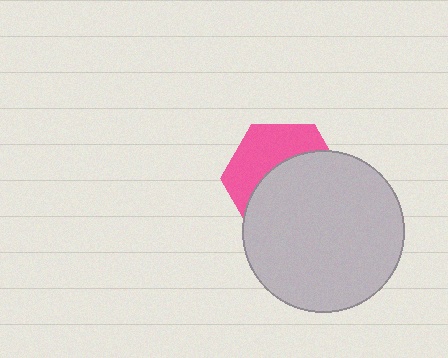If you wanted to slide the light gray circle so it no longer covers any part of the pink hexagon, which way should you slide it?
Slide it down — that is the most direct way to separate the two shapes.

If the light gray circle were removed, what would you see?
You would see the complete pink hexagon.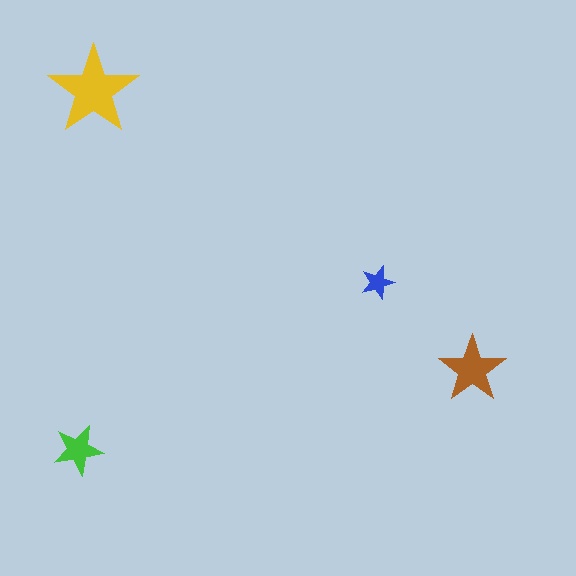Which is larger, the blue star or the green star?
The green one.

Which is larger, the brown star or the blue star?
The brown one.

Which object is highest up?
The yellow star is topmost.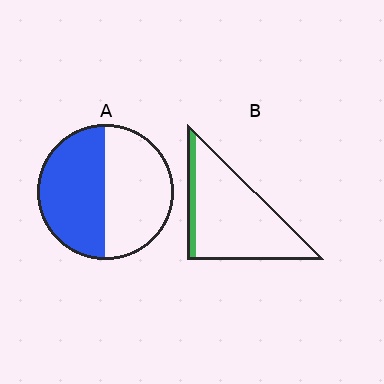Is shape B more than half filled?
No.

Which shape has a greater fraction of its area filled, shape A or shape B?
Shape A.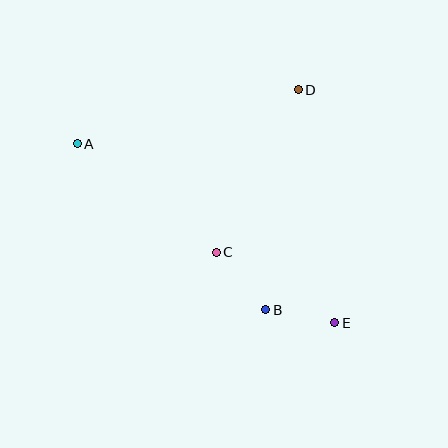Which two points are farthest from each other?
Points A and E are farthest from each other.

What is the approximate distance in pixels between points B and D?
The distance between B and D is approximately 223 pixels.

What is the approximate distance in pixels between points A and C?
The distance between A and C is approximately 176 pixels.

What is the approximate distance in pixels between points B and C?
The distance between B and C is approximately 76 pixels.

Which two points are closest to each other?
Points B and E are closest to each other.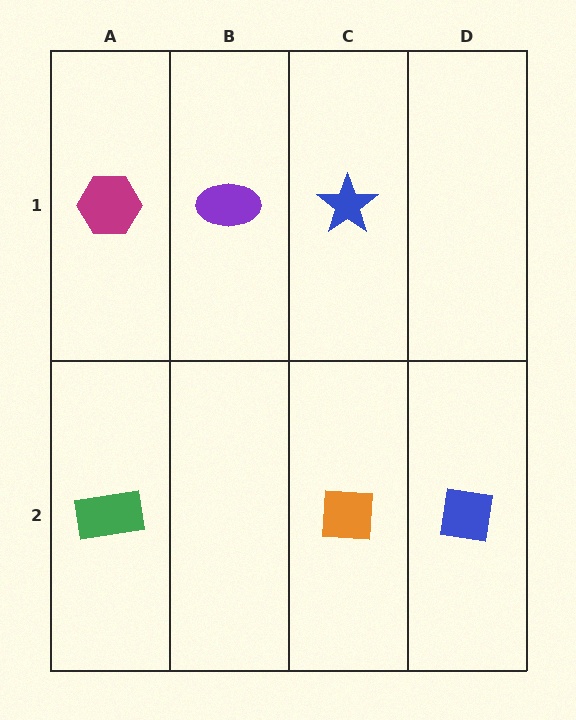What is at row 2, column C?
An orange square.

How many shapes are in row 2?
3 shapes.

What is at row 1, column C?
A blue star.